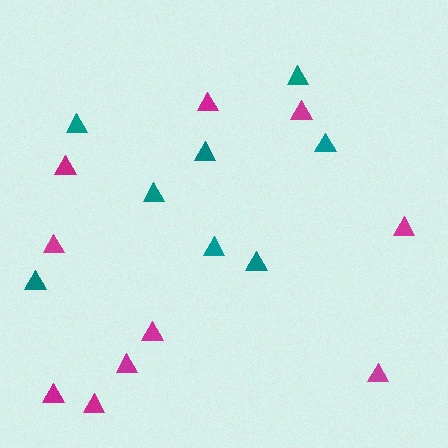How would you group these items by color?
There are 2 groups: one group of teal triangles (8) and one group of magenta triangles (10).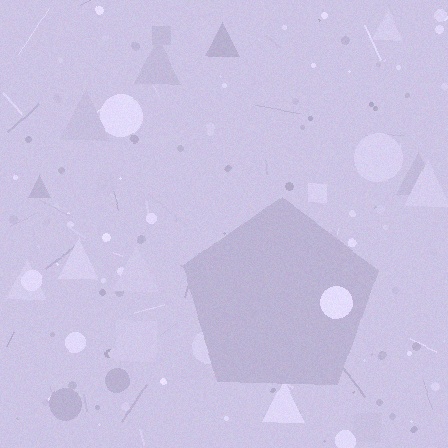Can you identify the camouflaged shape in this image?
The camouflaged shape is a pentagon.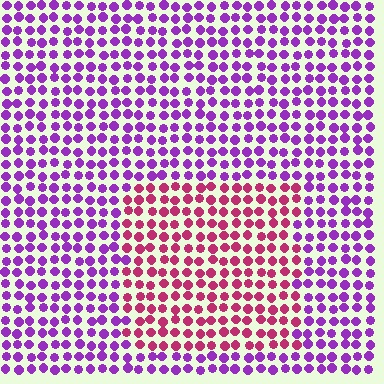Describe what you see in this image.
The image is filled with small purple elements in a uniform arrangement. A rectangle-shaped region is visible where the elements are tinted to a slightly different hue, forming a subtle color boundary.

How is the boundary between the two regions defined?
The boundary is defined purely by a slight shift in hue (about 48 degrees). Spacing, size, and orientation are identical on both sides.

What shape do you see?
I see a rectangle.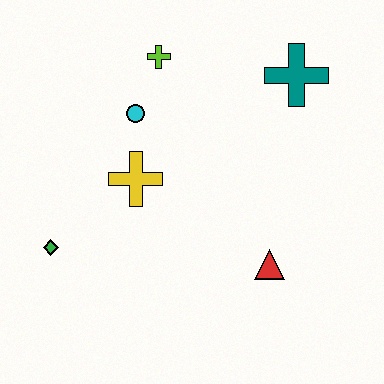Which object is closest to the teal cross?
The lime cross is closest to the teal cross.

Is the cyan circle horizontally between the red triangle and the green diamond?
Yes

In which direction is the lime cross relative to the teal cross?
The lime cross is to the left of the teal cross.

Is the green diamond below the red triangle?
No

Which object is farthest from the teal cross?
The green diamond is farthest from the teal cross.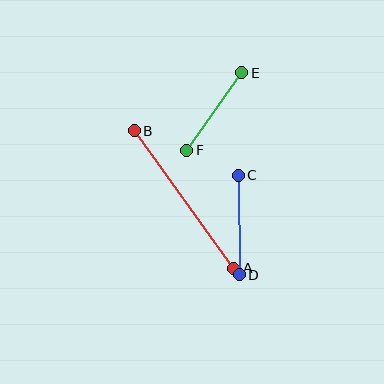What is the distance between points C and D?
The distance is approximately 100 pixels.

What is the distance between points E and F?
The distance is approximately 95 pixels.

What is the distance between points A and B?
The distance is approximately 170 pixels.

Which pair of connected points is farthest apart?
Points A and B are farthest apart.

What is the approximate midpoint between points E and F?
The midpoint is at approximately (214, 111) pixels.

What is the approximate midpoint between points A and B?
The midpoint is at approximately (184, 200) pixels.